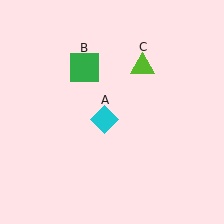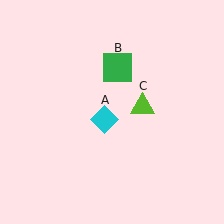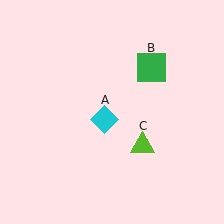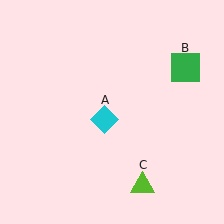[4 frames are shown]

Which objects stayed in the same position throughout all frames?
Cyan diamond (object A) remained stationary.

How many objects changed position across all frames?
2 objects changed position: green square (object B), lime triangle (object C).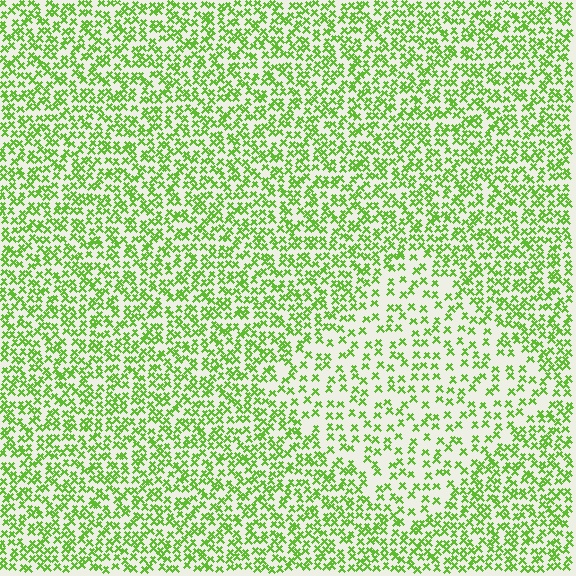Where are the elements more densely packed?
The elements are more densely packed outside the diamond boundary.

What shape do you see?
I see a diamond.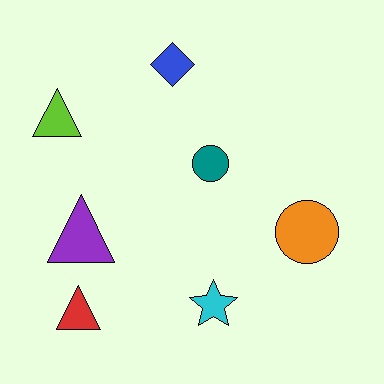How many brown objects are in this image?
There are no brown objects.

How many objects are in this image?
There are 7 objects.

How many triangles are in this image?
There are 3 triangles.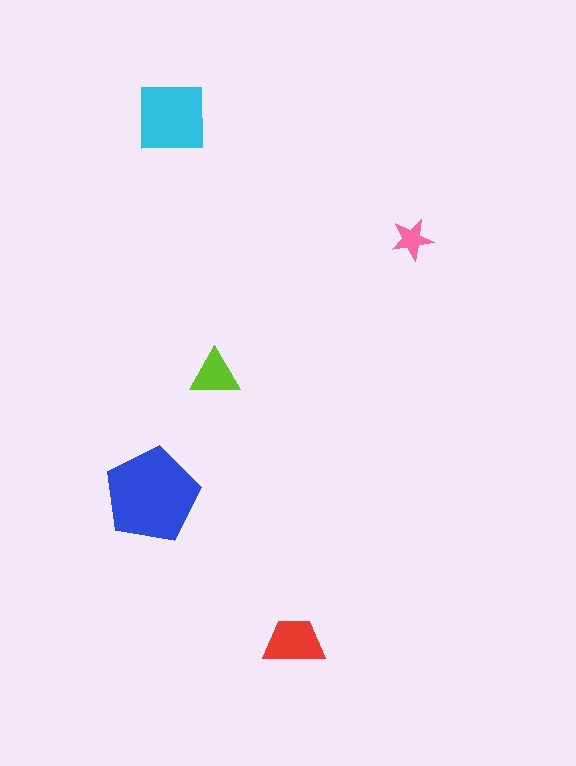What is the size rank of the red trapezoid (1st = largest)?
3rd.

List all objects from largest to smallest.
The blue pentagon, the cyan square, the red trapezoid, the lime triangle, the pink star.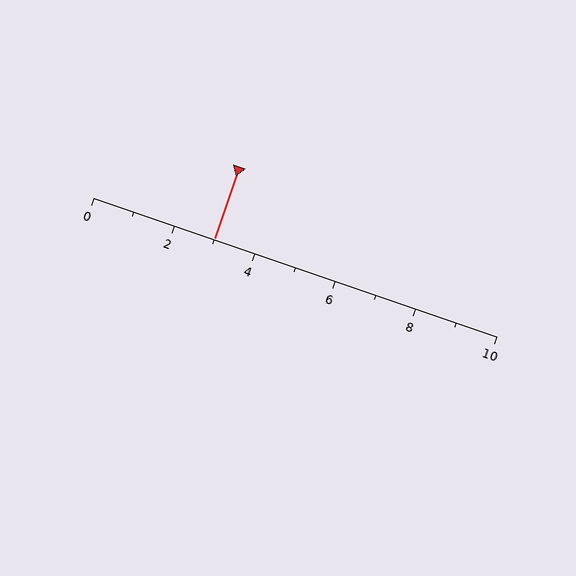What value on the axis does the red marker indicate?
The marker indicates approximately 3.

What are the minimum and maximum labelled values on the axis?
The axis runs from 0 to 10.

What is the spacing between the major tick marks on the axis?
The major ticks are spaced 2 apart.